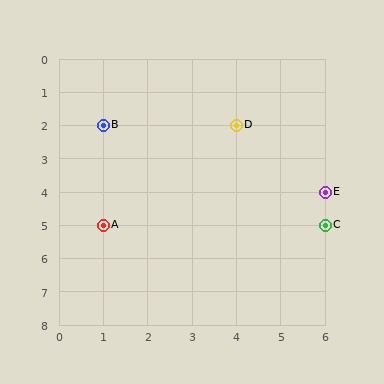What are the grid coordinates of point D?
Point D is at grid coordinates (4, 2).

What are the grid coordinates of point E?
Point E is at grid coordinates (6, 4).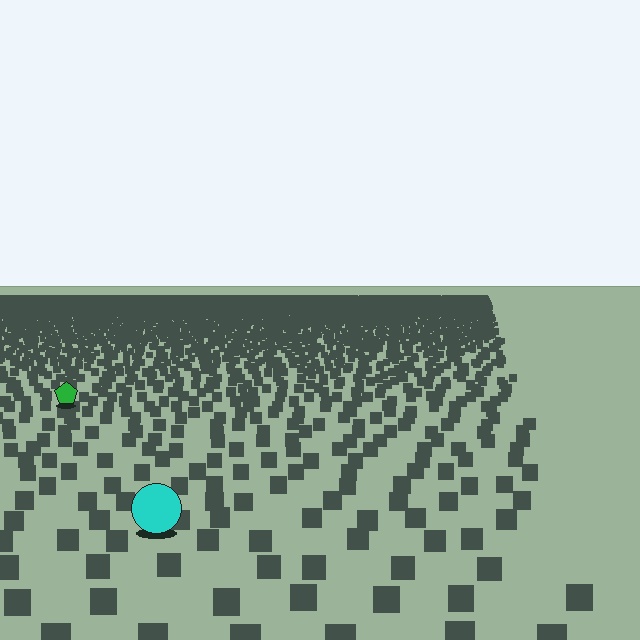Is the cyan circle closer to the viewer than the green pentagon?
Yes. The cyan circle is closer — you can tell from the texture gradient: the ground texture is coarser near it.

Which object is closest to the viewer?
The cyan circle is closest. The texture marks near it are larger and more spread out.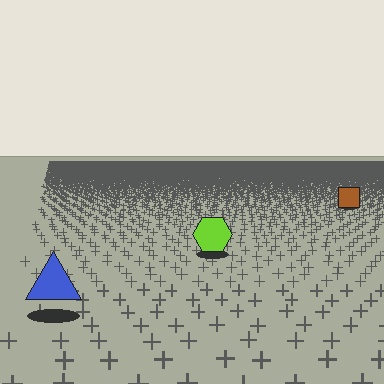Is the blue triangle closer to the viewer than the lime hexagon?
Yes. The blue triangle is closer — you can tell from the texture gradient: the ground texture is coarser near it.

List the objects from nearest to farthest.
From nearest to farthest: the blue triangle, the lime hexagon, the brown square.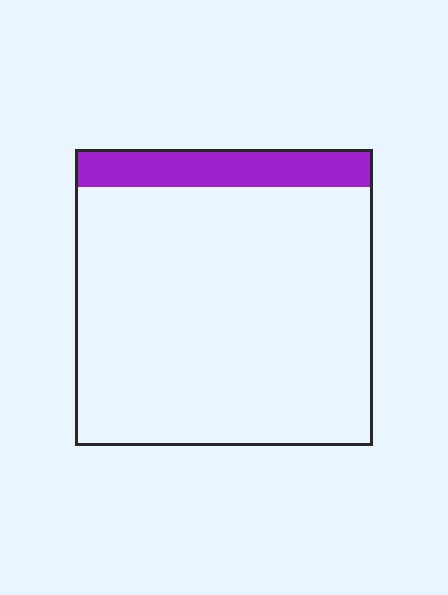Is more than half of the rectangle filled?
No.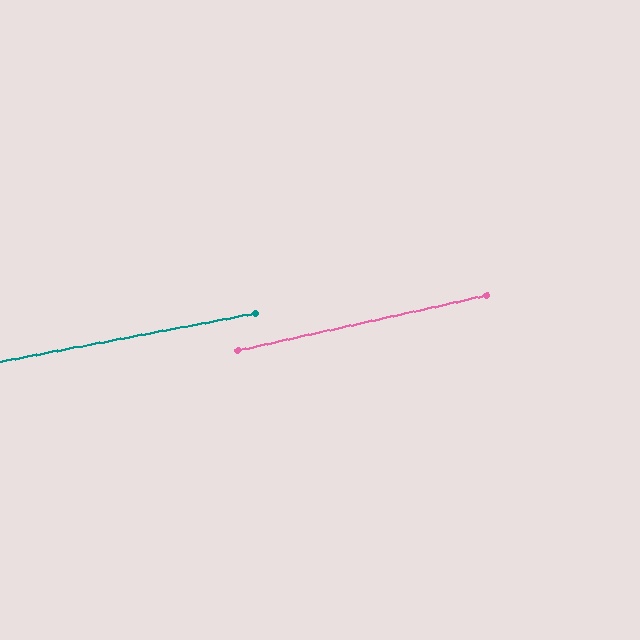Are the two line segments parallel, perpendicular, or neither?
Parallel — their directions differ by only 1.7°.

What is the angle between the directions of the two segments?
Approximately 2 degrees.